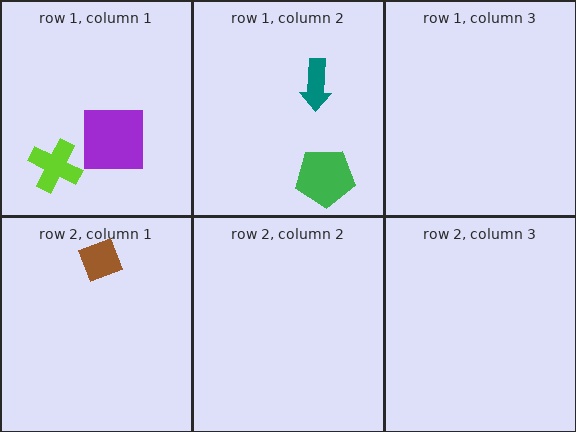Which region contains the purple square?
The row 1, column 1 region.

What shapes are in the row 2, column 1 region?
The brown diamond.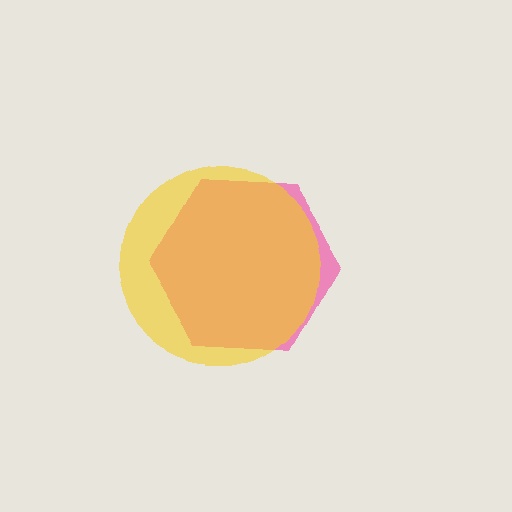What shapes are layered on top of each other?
The layered shapes are: a pink hexagon, a yellow circle.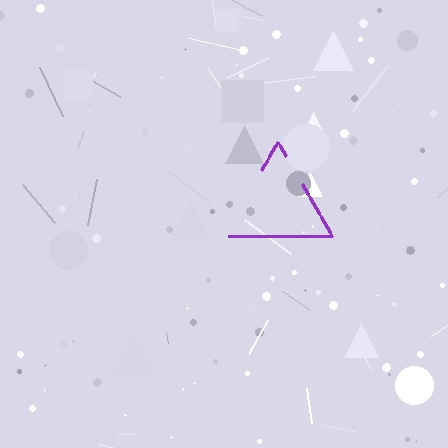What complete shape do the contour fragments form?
The contour fragments form a triangle.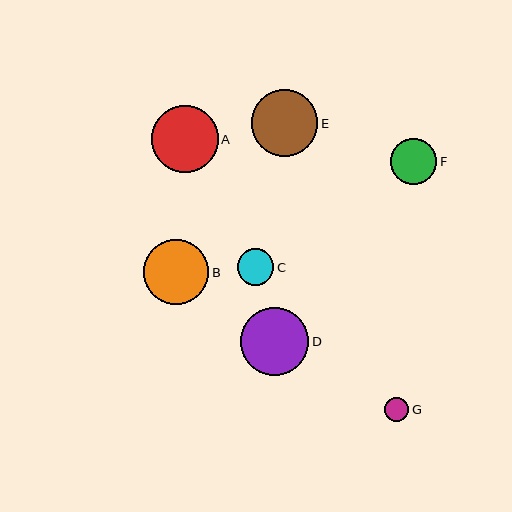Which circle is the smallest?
Circle G is the smallest with a size of approximately 24 pixels.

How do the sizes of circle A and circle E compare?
Circle A and circle E are approximately the same size.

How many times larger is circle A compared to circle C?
Circle A is approximately 1.8 times the size of circle C.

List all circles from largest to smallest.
From largest to smallest: D, A, E, B, F, C, G.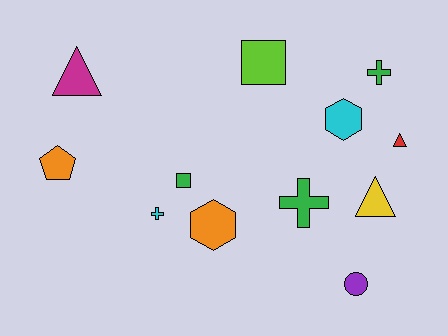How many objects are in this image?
There are 12 objects.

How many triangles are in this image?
There are 3 triangles.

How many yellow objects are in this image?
There is 1 yellow object.